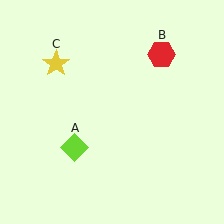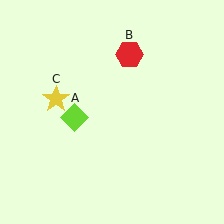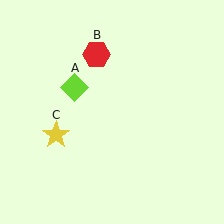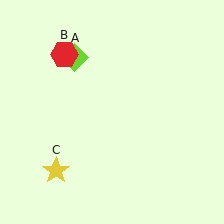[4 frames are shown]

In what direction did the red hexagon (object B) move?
The red hexagon (object B) moved left.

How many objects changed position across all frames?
3 objects changed position: lime diamond (object A), red hexagon (object B), yellow star (object C).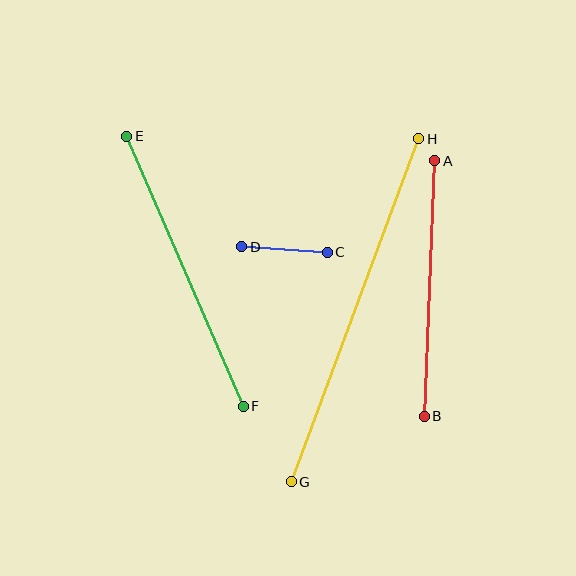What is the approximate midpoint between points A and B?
The midpoint is at approximately (430, 289) pixels.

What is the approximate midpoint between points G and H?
The midpoint is at approximately (355, 310) pixels.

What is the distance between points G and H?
The distance is approximately 366 pixels.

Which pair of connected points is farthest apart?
Points G and H are farthest apart.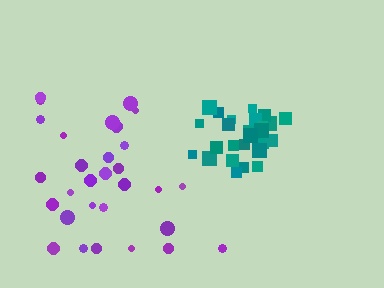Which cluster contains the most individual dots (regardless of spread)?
Purple (30).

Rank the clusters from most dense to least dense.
teal, purple.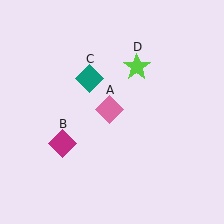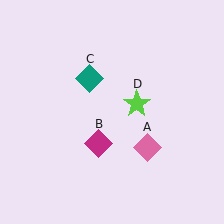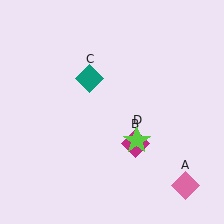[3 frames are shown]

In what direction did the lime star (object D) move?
The lime star (object D) moved down.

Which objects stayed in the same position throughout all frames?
Teal diamond (object C) remained stationary.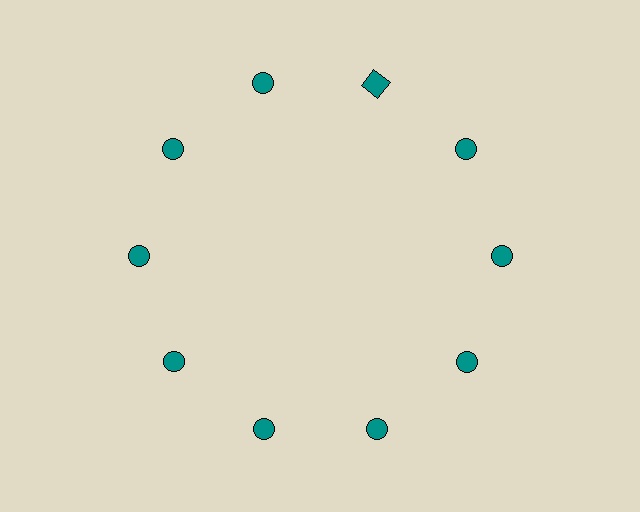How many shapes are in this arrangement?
There are 10 shapes arranged in a ring pattern.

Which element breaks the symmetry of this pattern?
The teal square at roughly the 1 o'clock position breaks the symmetry. All other shapes are teal circles.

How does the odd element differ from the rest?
It has a different shape: square instead of circle.